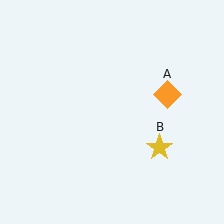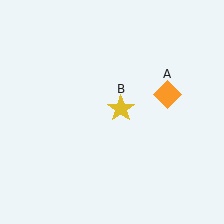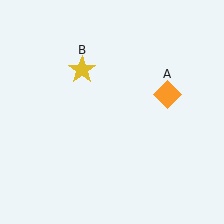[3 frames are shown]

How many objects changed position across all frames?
1 object changed position: yellow star (object B).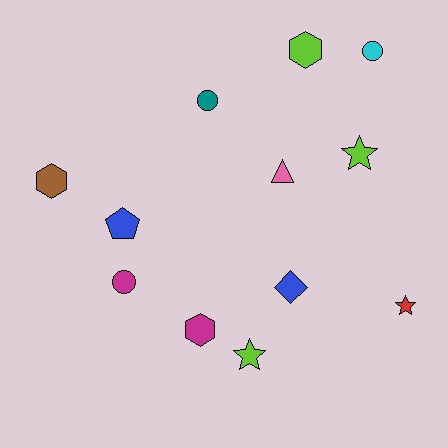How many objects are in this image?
There are 12 objects.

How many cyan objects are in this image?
There is 1 cyan object.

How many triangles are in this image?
There is 1 triangle.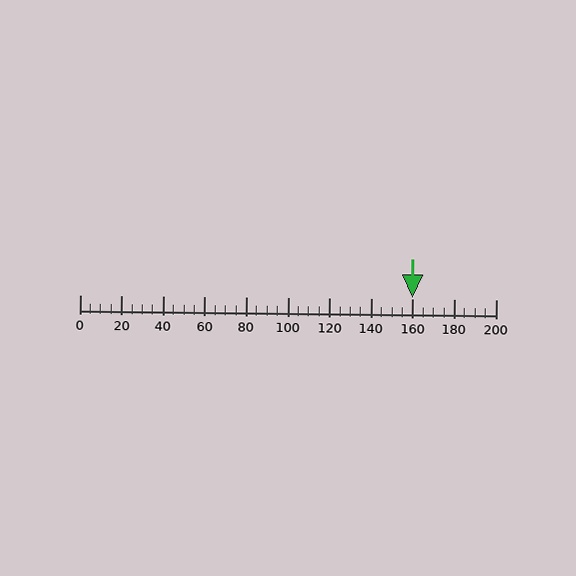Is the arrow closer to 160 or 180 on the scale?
The arrow is closer to 160.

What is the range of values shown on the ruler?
The ruler shows values from 0 to 200.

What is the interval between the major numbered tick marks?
The major tick marks are spaced 20 units apart.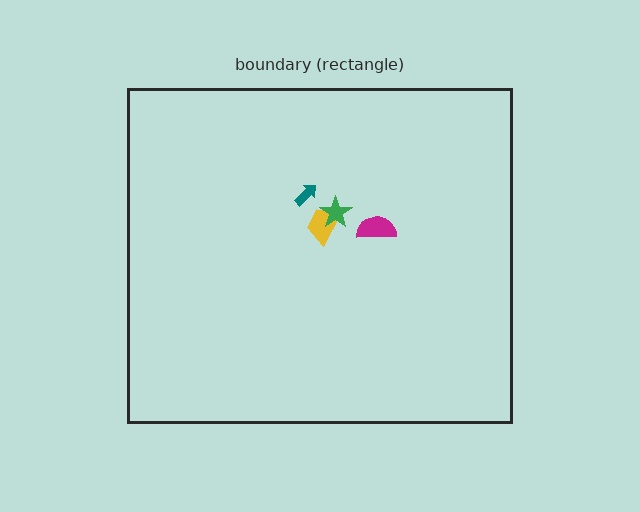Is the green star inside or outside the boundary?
Inside.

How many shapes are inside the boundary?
4 inside, 0 outside.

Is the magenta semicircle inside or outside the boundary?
Inside.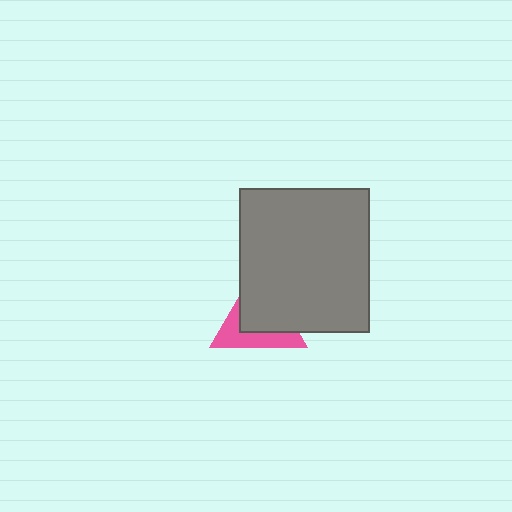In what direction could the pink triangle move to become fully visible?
The pink triangle could move toward the lower-left. That would shift it out from behind the gray rectangle entirely.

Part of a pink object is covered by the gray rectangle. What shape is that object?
It is a triangle.